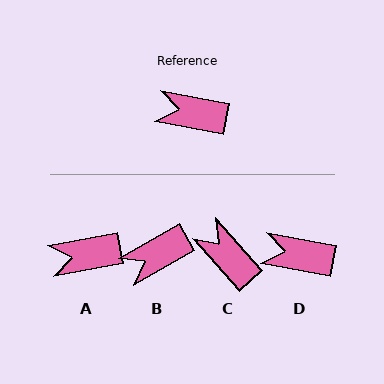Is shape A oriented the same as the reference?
No, it is off by about 21 degrees.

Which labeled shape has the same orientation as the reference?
D.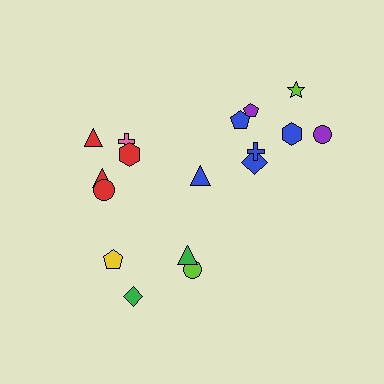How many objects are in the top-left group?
There are 5 objects.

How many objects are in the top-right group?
There are 8 objects.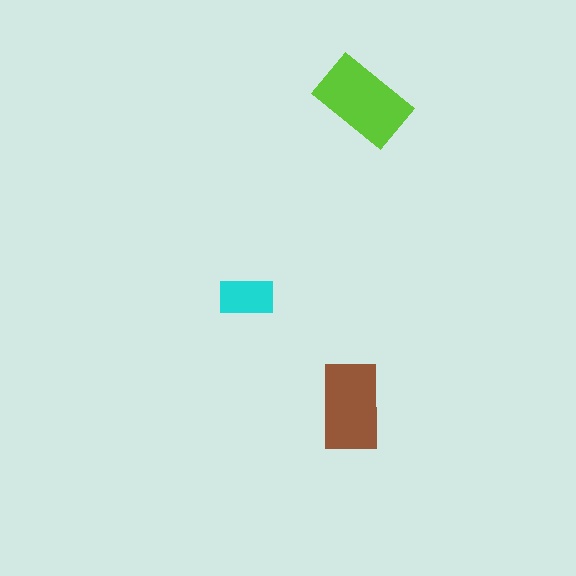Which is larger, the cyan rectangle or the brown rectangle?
The brown one.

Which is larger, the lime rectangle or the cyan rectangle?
The lime one.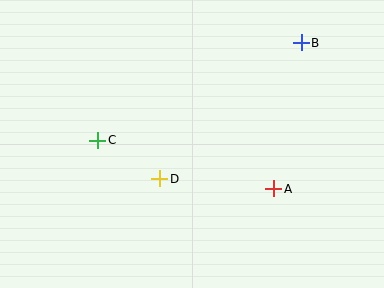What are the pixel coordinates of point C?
Point C is at (98, 140).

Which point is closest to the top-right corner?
Point B is closest to the top-right corner.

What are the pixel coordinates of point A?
Point A is at (274, 189).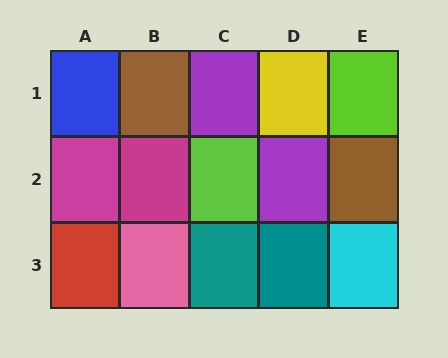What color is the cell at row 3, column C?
Teal.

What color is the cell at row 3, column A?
Red.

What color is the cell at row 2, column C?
Lime.